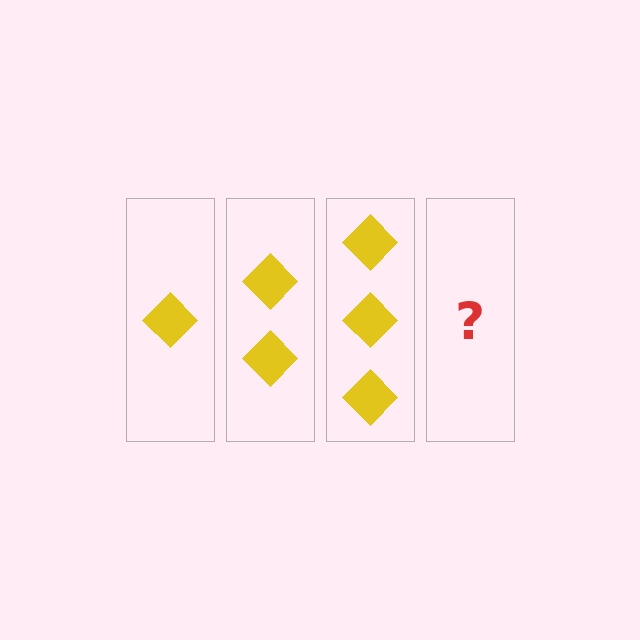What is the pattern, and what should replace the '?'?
The pattern is that each step adds one more diamond. The '?' should be 4 diamonds.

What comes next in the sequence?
The next element should be 4 diamonds.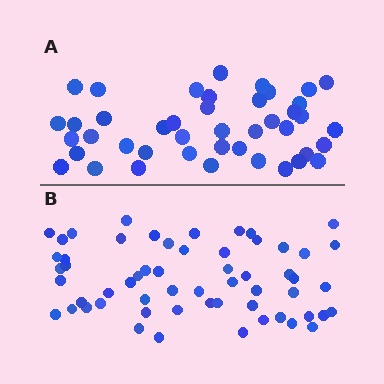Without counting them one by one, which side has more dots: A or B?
Region B (the bottom region) has more dots.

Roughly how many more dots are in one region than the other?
Region B has approximately 15 more dots than region A.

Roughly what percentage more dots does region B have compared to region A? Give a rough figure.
About 35% more.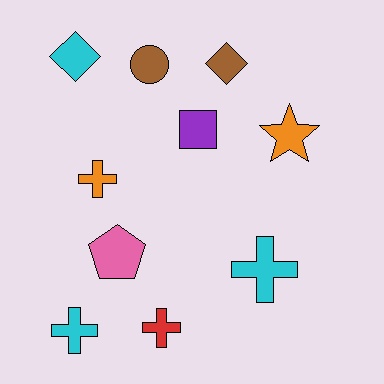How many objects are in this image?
There are 10 objects.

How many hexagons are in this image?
There are no hexagons.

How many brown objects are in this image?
There are 2 brown objects.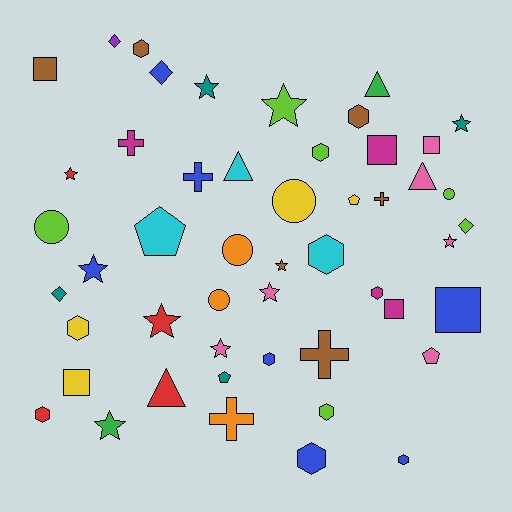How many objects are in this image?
There are 50 objects.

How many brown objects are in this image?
There are 6 brown objects.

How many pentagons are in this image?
There are 4 pentagons.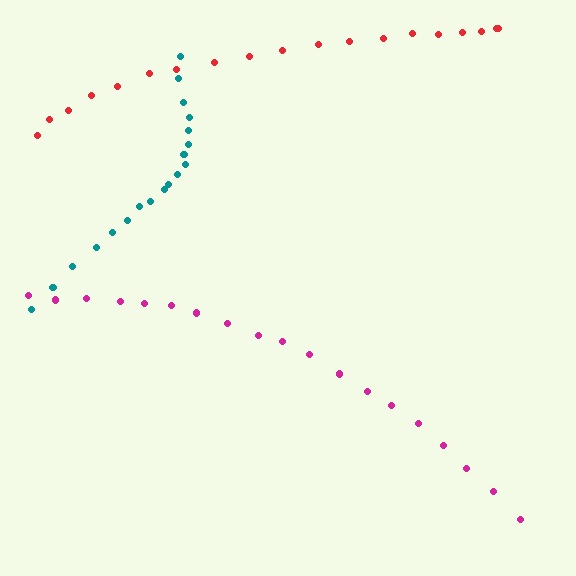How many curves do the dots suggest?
There are 3 distinct paths.